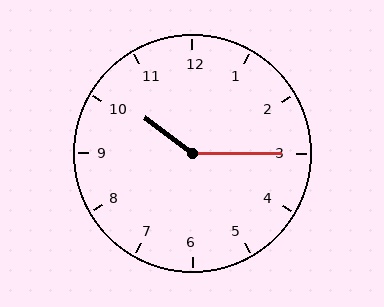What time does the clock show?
10:15.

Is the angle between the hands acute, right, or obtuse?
It is obtuse.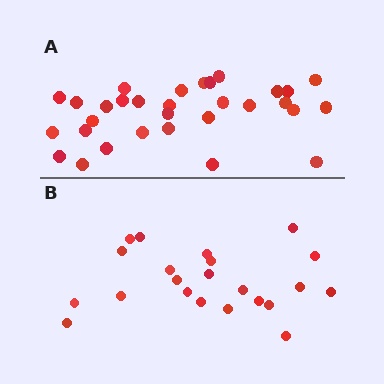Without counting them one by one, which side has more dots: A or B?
Region A (the top region) has more dots.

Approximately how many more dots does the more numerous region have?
Region A has roughly 8 or so more dots than region B.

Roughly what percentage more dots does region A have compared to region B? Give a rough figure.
About 40% more.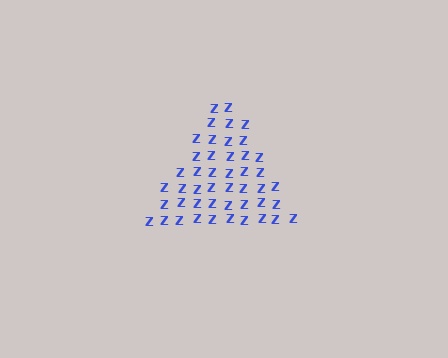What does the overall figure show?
The overall figure shows a triangle.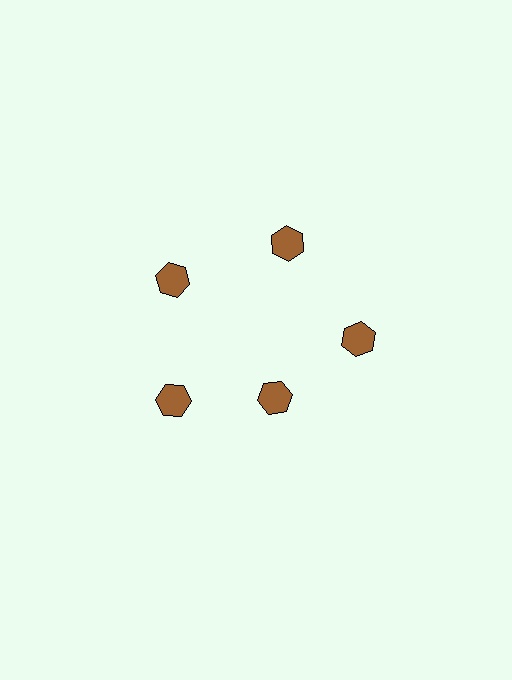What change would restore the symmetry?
The symmetry would be restored by moving it outward, back onto the ring so that all 5 hexagons sit at equal angles and equal distance from the center.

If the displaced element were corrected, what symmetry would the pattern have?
It would have 5-fold rotational symmetry — the pattern would map onto itself every 72 degrees.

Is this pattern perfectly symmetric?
No. The 5 brown hexagons are arranged in a ring, but one element near the 5 o'clock position is pulled inward toward the center, breaking the 5-fold rotational symmetry.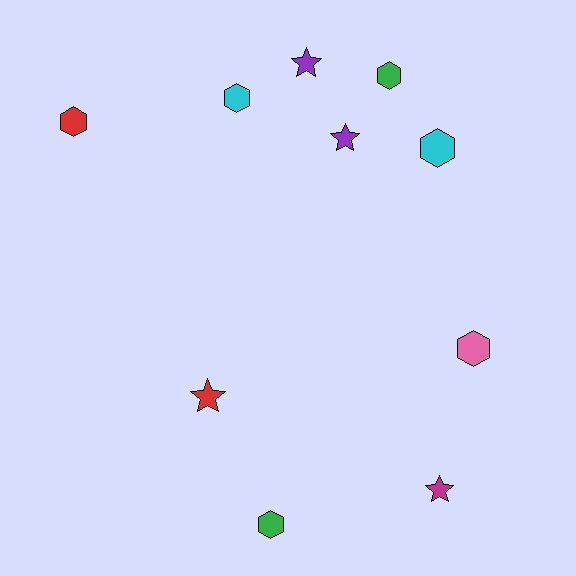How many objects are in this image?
There are 10 objects.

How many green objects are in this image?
There are 2 green objects.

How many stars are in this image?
There are 4 stars.